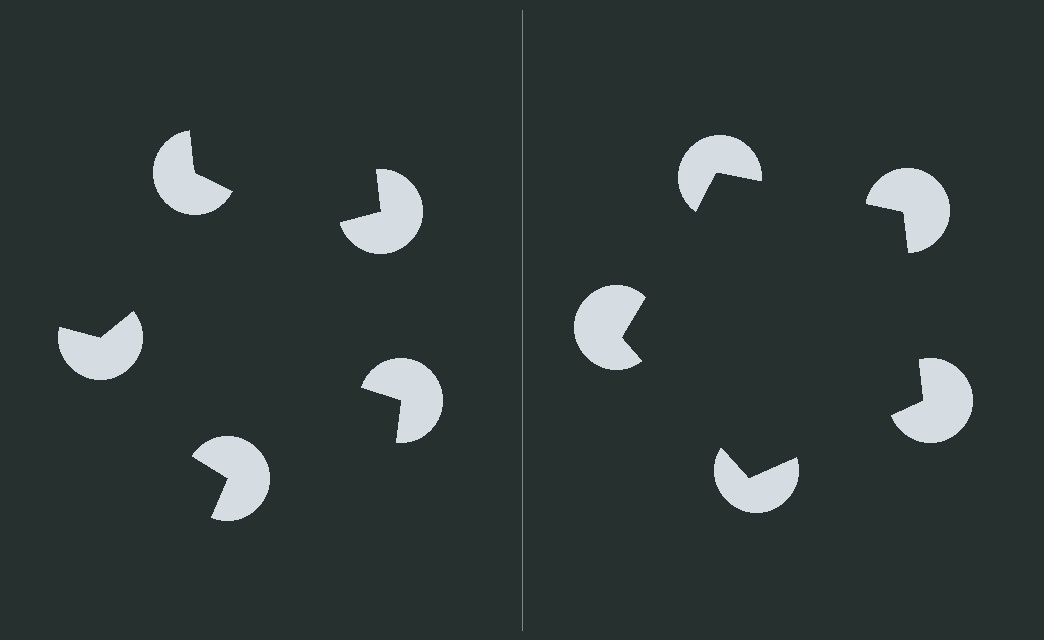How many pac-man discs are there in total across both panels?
10 — 5 on each side.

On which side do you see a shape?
An illusory pentagon appears on the right side. On the left side the wedge cuts are rotated, so no coherent shape forms.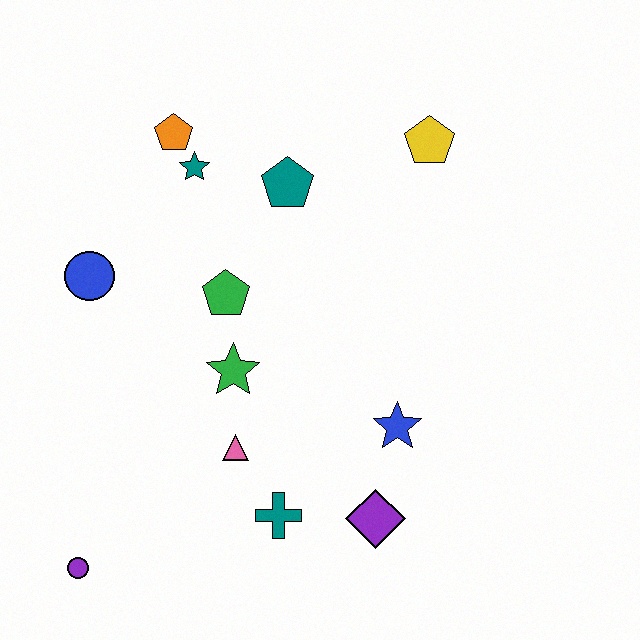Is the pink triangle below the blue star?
Yes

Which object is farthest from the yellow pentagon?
The purple circle is farthest from the yellow pentagon.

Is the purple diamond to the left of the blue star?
Yes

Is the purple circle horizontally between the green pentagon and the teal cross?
No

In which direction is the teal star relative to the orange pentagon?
The teal star is below the orange pentagon.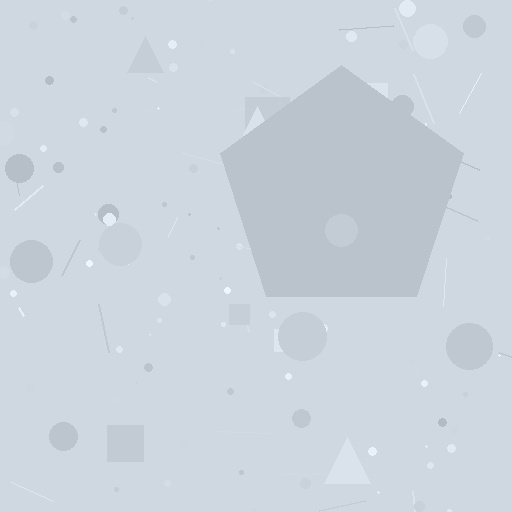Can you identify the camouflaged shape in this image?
The camouflaged shape is a pentagon.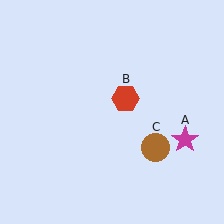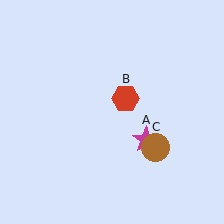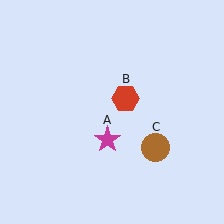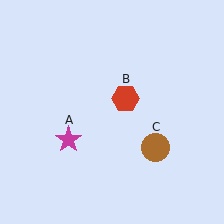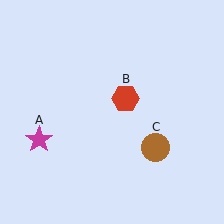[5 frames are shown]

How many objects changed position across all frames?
1 object changed position: magenta star (object A).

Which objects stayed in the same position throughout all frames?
Red hexagon (object B) and brown circle (object C) remained stationary.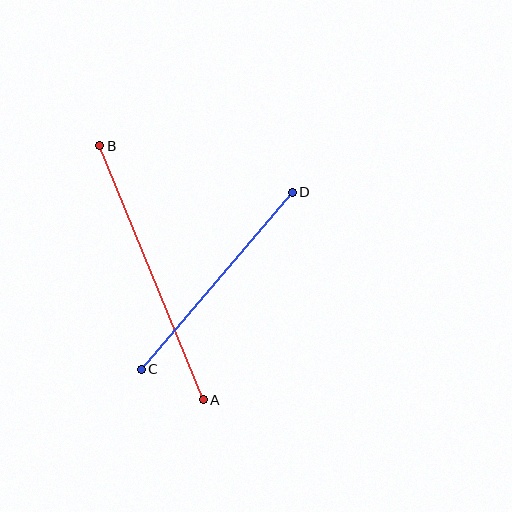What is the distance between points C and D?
The distance is approximately 232 pixels.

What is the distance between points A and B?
The distance is approximately 274 pixels.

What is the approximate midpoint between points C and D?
The midpoint is at approximately (217, 281) pixels.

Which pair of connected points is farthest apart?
Points A and B are farthest apart.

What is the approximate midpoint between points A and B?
The midpoint is at approximately (151, 273) pixels.